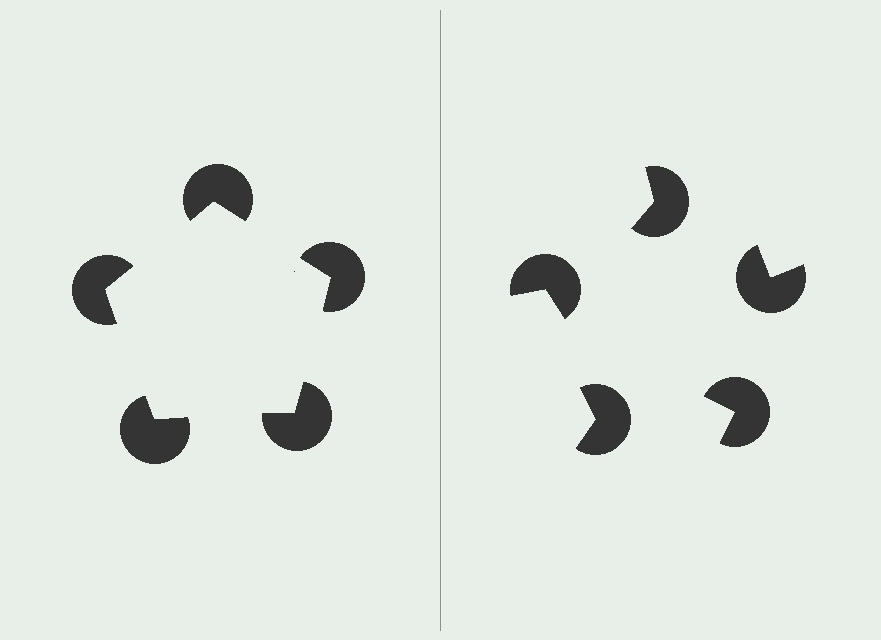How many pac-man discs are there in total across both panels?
10 — 5 on each side.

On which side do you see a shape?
An illusory pentagon appears on the left side. On the right side the wedge cuts are rotated, so no coherent shape forms.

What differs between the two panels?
The pac-man discs are positioned identically on both sides; only the wedge orientations differ. On the left they align to a pentagon; on the right they are misaligned.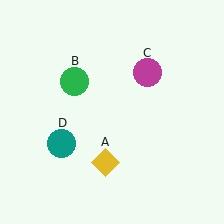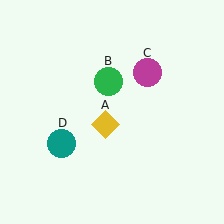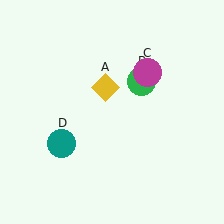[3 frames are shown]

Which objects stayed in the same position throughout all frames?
Magenta circle (object C) and teal circle (object D) remained stationary.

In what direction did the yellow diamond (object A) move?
The yellow diamond (object A) moved up.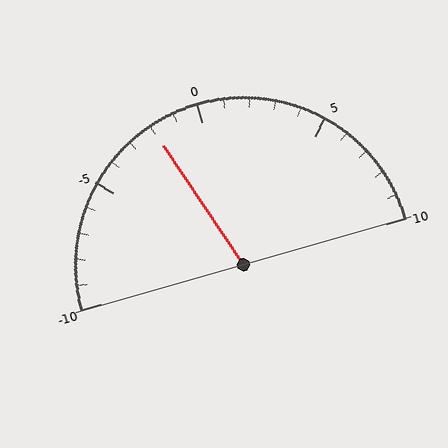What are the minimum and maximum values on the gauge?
The gauge ranges from -10 to 10.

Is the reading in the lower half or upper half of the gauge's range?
The reading is in the lower half of the range (-10 to 10).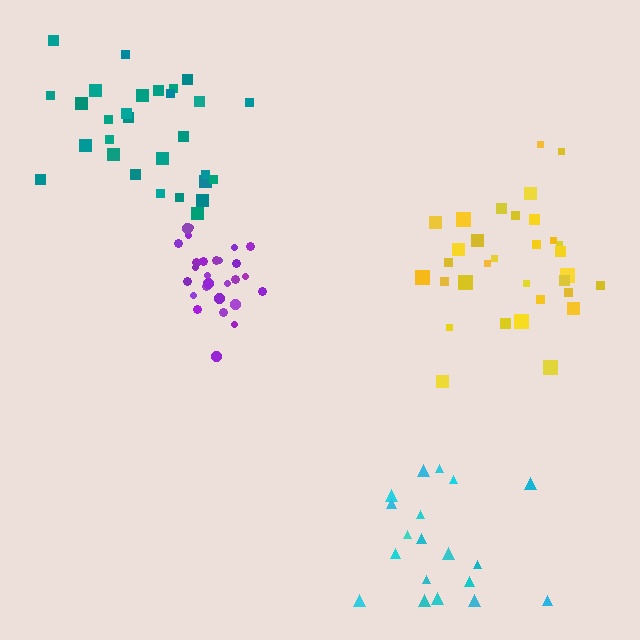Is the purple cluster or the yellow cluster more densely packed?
Purple.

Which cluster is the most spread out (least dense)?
Cyan.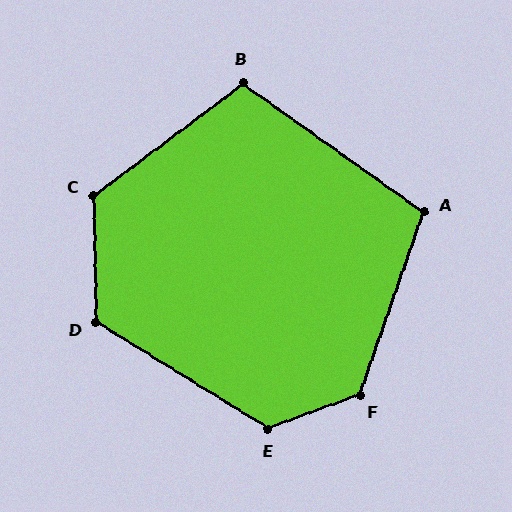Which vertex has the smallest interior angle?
A, at approximately 106 degrees.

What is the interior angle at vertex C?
Approximately 126 degrees (obtuse).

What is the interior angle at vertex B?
Approximately 108 degrees (obtuse).